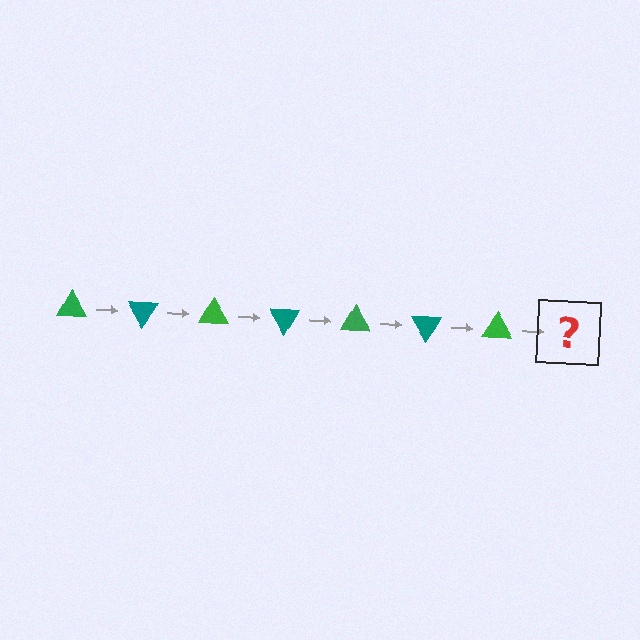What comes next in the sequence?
The next element should be a teal triangle, rotated 420 degrees from the start.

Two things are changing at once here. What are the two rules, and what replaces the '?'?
The two rules are that it rotates 60 degrees each step and the color cycles through green and teal. The '?' should be a teal triangle, rotated 420 degrees from the start.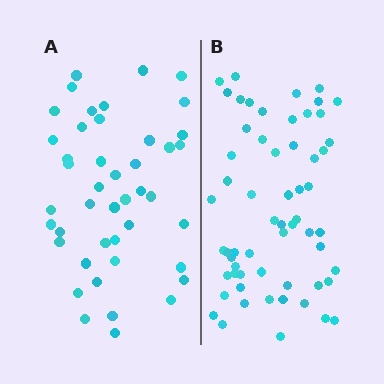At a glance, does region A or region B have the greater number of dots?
Region B (the right region) has more dots.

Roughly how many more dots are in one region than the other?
Region B has approximately 15 more dots than region A.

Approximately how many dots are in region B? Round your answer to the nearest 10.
About 60 dots.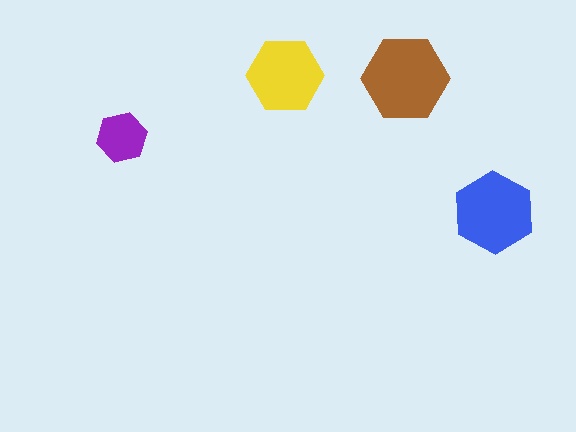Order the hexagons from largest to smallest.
the brown one, the blue one, the yellow one, the purple one.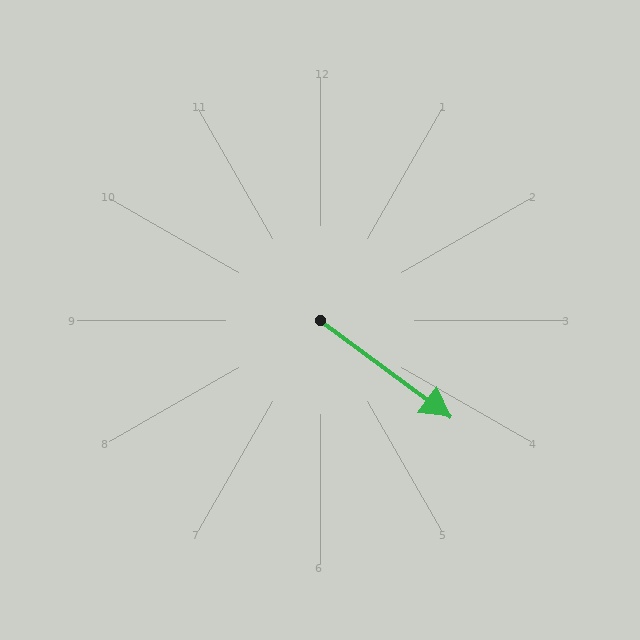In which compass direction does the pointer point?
Southeast.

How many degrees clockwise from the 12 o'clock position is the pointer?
Approximately 126 degrees.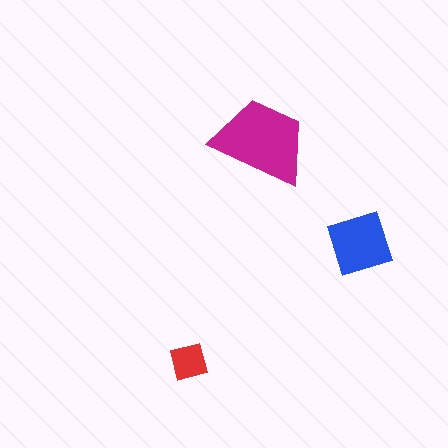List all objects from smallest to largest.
The red square, the blue diamond, the magenta trapezoid.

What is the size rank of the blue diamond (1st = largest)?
2nd.